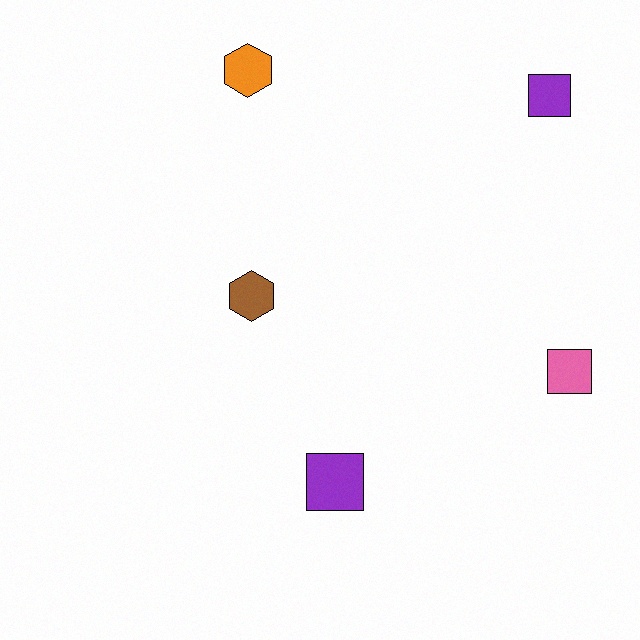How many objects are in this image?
There are 5 objects.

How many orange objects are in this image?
There is 1 orange object.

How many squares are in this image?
There are 3 squares.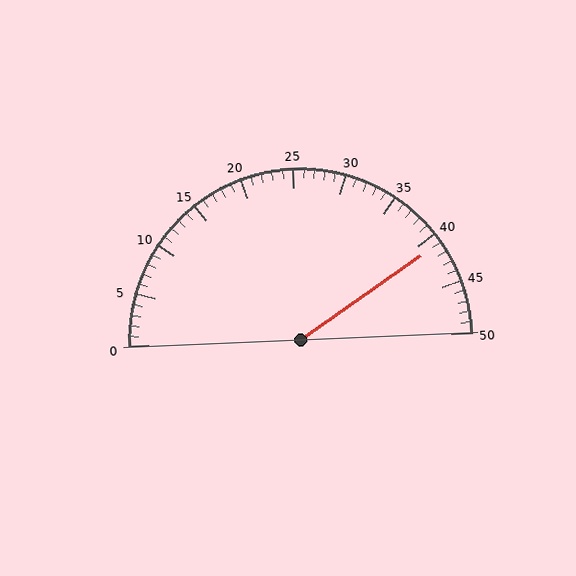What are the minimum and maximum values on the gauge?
The gauge ranges from 0 to 50.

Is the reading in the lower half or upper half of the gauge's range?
The reading is in the upper half of the range (0 to 50).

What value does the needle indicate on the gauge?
The needle indicates approximately 41.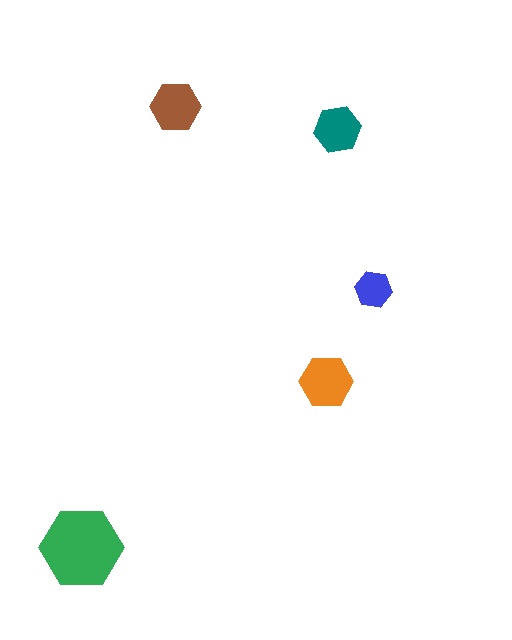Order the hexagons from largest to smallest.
the green one, the orange one, the brown one, the teal one, the blue one.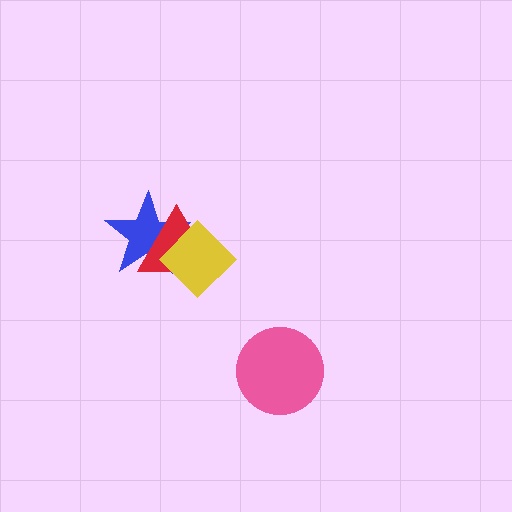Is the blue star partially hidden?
Yes, it is partially covered by another shape.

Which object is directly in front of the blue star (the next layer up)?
The red triangle is directly in front of the blue star.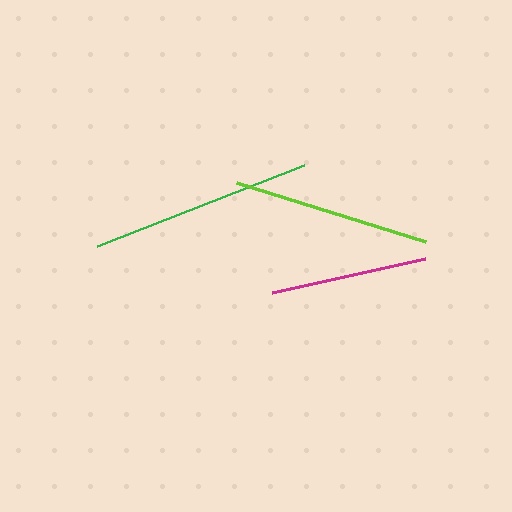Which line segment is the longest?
The green line is the longest at approximately 223 pixels.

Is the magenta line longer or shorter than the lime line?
The lime line is longer than the magenta line.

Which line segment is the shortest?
The magenta line is the shortest at approximately 157 pixels.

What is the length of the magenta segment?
The magenta segment is approximately 157 pixels long.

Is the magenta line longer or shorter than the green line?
The green line is longer than the magenta line.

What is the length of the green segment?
The green segment is approximately 223 pixels long.